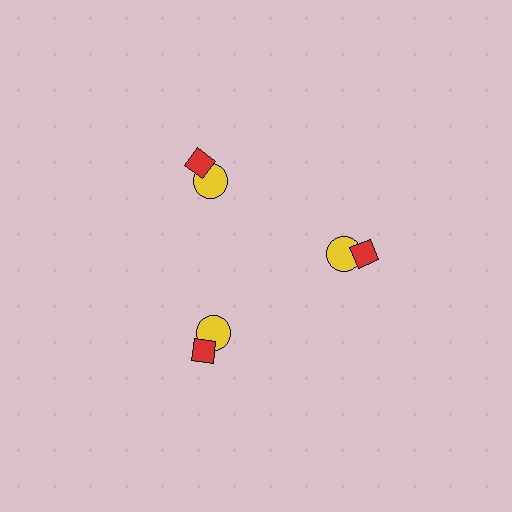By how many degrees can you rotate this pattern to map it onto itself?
The pattern maps onto itself every 120 degrees of rotation.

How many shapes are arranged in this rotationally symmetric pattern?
There are 6 shapes, arranged in 3 groups of 2.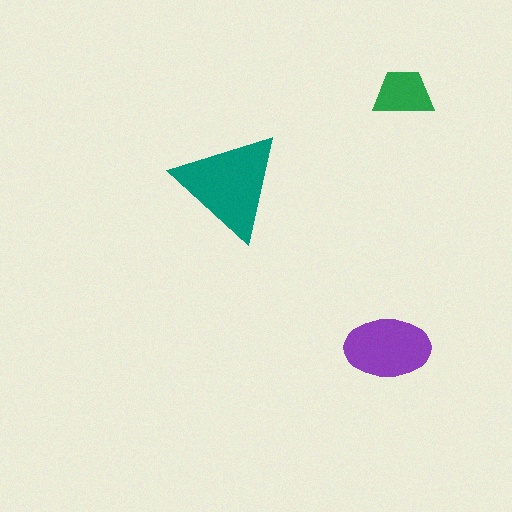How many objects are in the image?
There are 3 objects in the image.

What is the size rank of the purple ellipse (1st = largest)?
2nd.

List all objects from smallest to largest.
The green trapezoid, the purple ellipse, the teal triangle.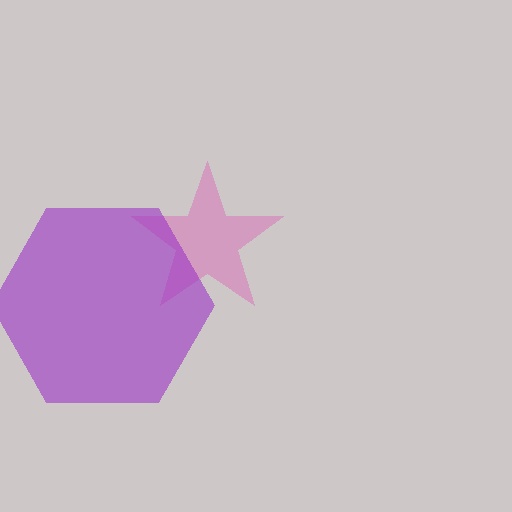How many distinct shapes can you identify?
There are 2 distinct shapes: a pink star, a purple hexagon.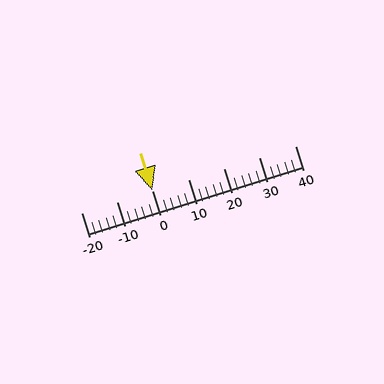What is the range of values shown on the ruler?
The ruler shows values from -20 to 40.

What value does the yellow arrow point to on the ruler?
The yellow arrow points to approximately 0.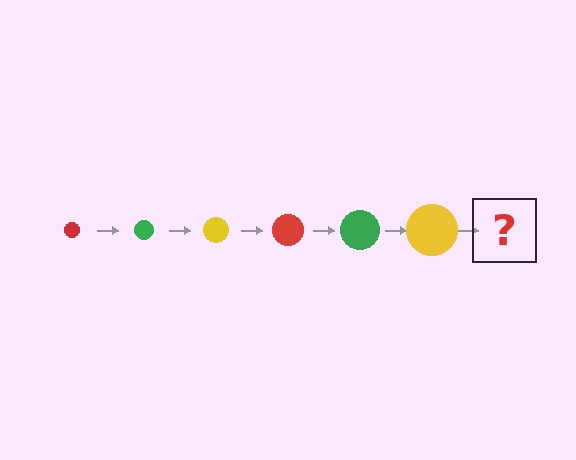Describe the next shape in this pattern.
It should be a red circle, larger than the previous one.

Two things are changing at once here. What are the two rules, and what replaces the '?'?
The two rules are that the circle grows larger each step and the color cycles through red, green, and yellow. The '?' should be a red circle, larger than the previous one.